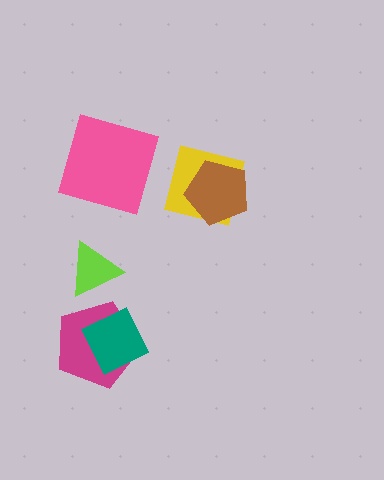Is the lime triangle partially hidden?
No, no other shape covers it.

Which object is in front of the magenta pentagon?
The teal diamond is in front of the magenta pentagon.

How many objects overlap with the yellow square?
1 object overlaps with the yellow square.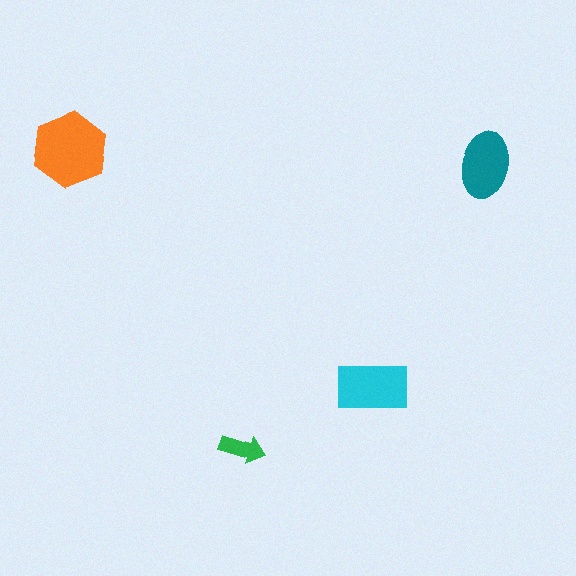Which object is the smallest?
The green arrow.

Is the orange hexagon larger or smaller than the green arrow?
Larger.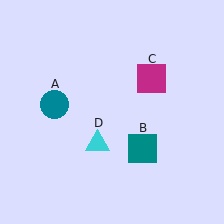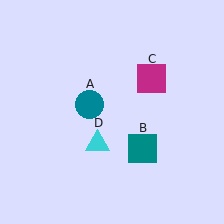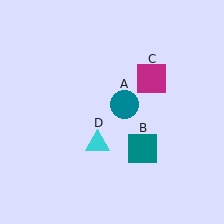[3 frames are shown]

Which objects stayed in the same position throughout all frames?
Teal square (object B) and magenta square (object C) and cyan triangle (object D) remained stationary.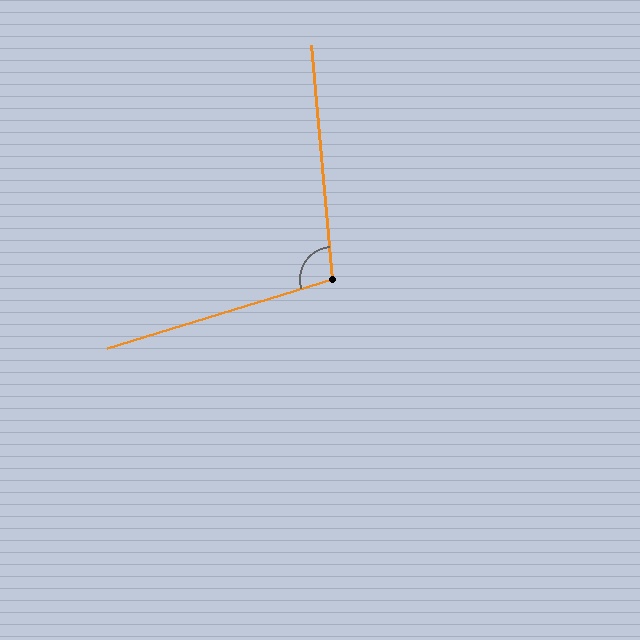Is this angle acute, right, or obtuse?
It is obtuse.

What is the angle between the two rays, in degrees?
Approximately 102 degrees.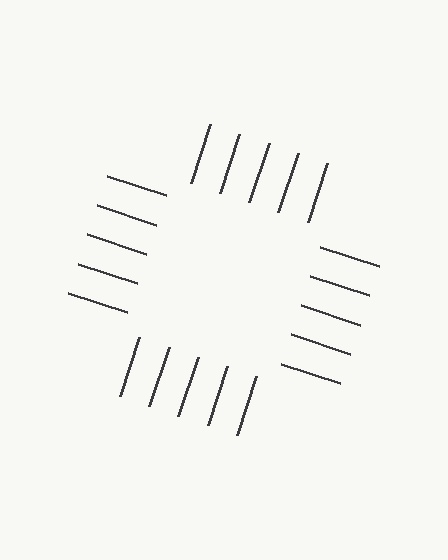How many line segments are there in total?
20 — 5 along each of the 4 edges.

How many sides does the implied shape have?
4 sides — the line-ends trace a square.